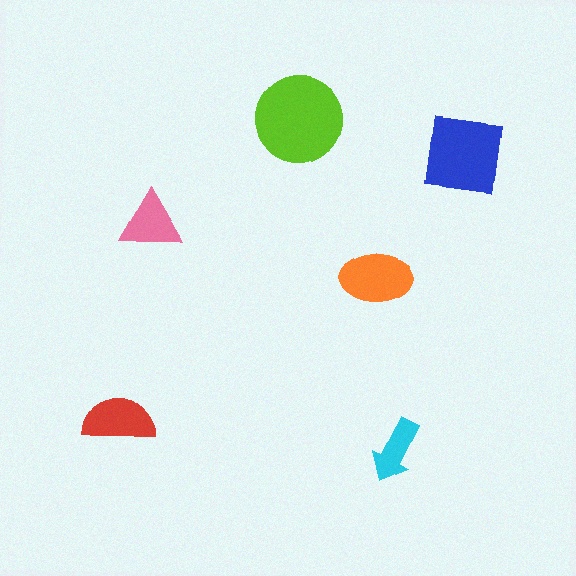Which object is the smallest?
The cyan arrow.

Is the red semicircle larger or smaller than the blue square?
Smaller.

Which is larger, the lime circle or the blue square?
The lime circle.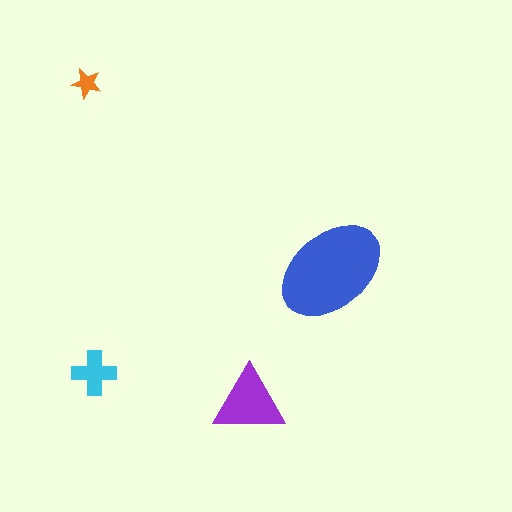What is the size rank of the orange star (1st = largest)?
4th.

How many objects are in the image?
There are 4 objects in the image.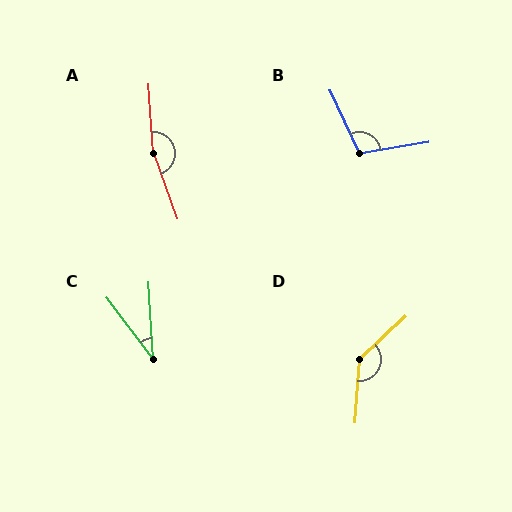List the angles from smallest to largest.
C (34°), B (105°), D (137°), A (164°).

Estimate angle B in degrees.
Approximately 105 degrees.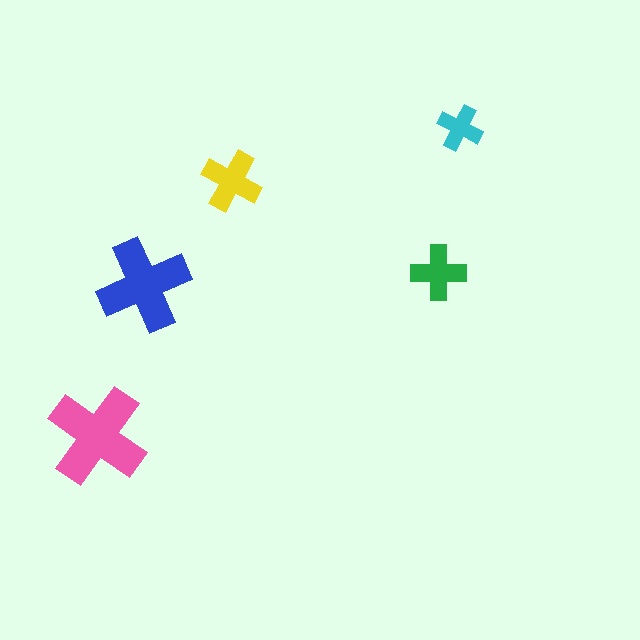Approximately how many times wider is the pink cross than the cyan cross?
About 2 times wider.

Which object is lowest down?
The pink cross is bottommost.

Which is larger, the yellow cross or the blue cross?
The blue one.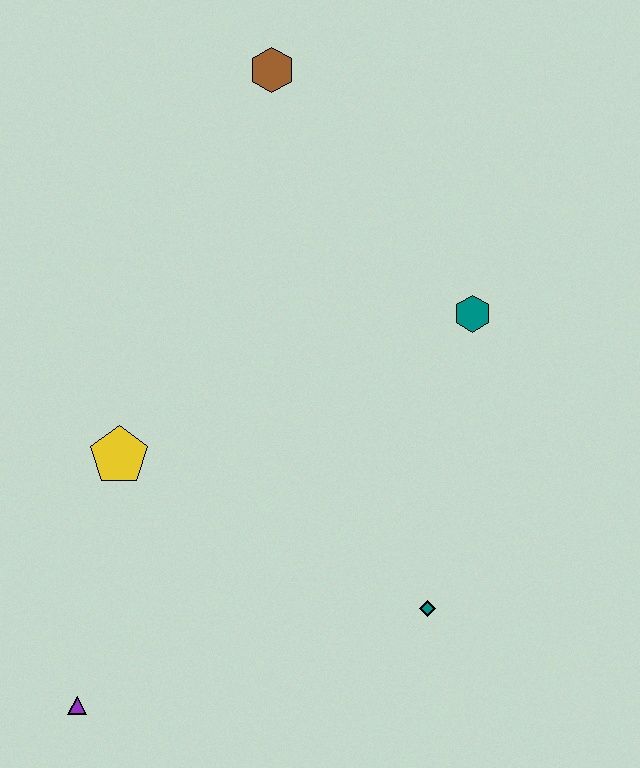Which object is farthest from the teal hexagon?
The purple triangle is farthest from the teal hexagon.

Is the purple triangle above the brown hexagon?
No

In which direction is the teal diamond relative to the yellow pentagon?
The teal diamond is to the right of the yellow pentagon.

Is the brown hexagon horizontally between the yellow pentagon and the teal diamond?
Yes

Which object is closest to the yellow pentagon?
The purple triangle is closest to the yellow pentagon.